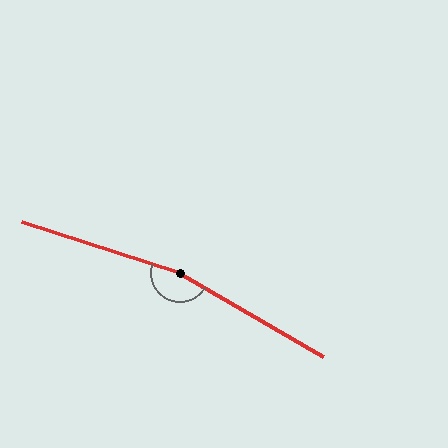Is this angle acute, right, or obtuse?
It is obtuse.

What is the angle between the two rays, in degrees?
Approximately 168 degrees.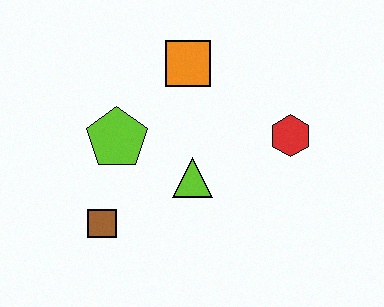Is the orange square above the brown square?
Yes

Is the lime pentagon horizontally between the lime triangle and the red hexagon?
No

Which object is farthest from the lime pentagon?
The red hexagon is farthest from the lime pentagon.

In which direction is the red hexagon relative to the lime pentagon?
The red hexagon is to the right of the lime pentagon.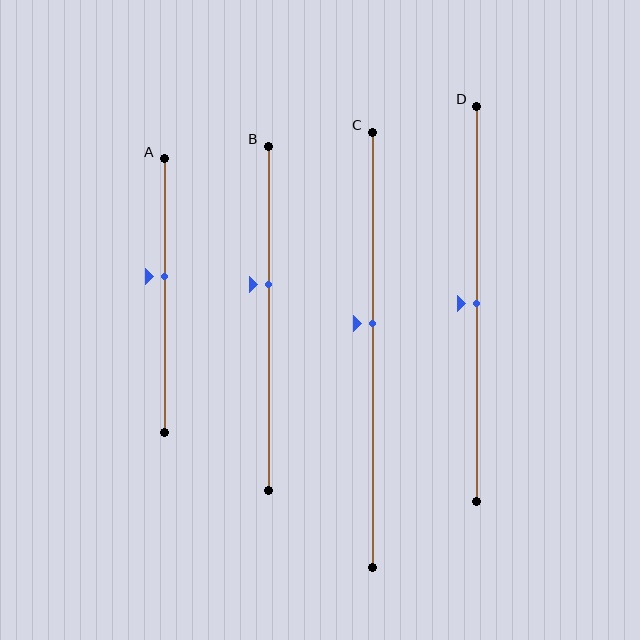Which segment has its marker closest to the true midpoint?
Segment D has its marker closest to the true midpoint.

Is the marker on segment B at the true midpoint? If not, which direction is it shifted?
No, the marker on segment B is shifted upward by about 10% of the segment length.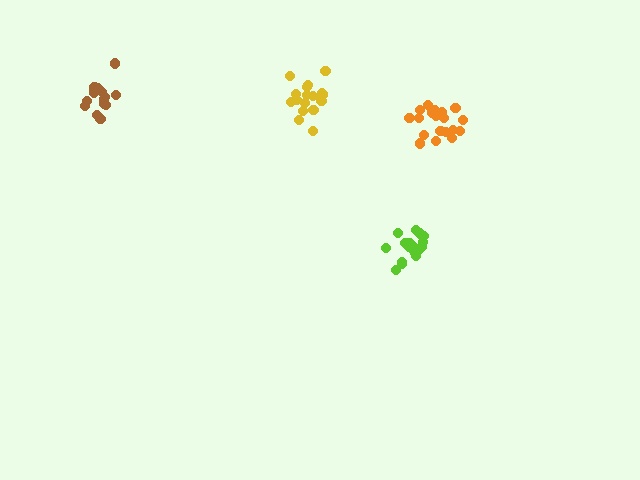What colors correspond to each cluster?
The clusters are colored: brown, orange, yellow, lime.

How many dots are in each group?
Group 1: 16 dots, Group 2: 19 dots, Group 3: 18 dots, Group 4: 21 dots (74 total).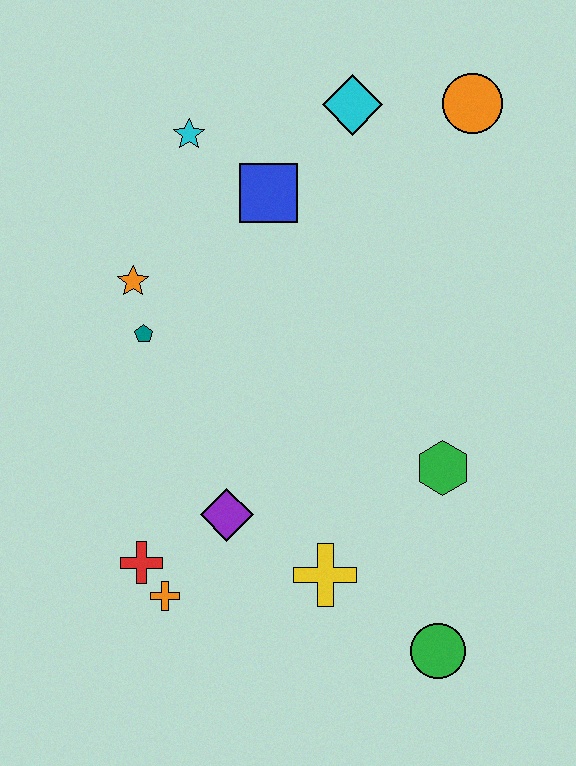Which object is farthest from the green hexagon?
The cyan star is farthest from the green hexagon.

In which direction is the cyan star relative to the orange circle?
The cyan star is to the left of the orange circle.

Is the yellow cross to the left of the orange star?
No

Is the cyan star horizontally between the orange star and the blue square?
Yes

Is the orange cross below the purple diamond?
Yes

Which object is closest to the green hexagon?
The yellow cross is closest to the green hexagon.